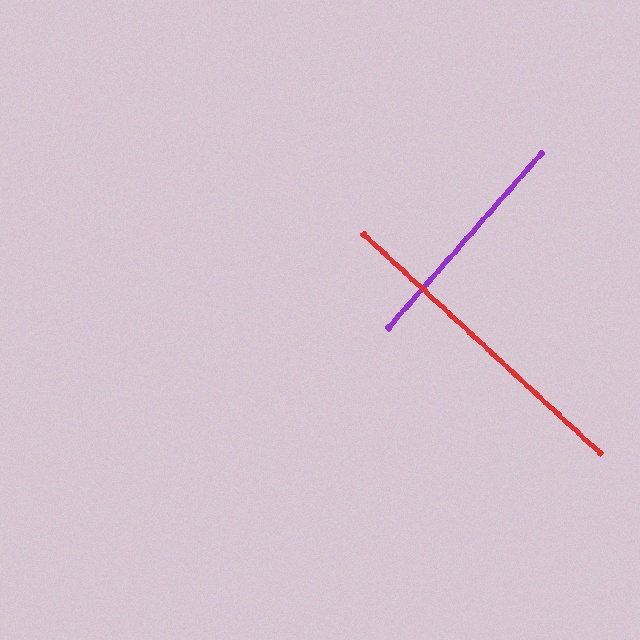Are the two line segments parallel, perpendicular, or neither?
Perpendicular — they meet at approximately 89°.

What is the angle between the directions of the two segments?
Approximately 89 degrees.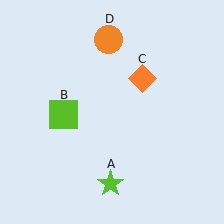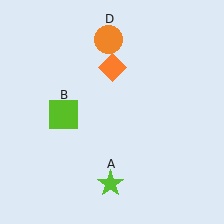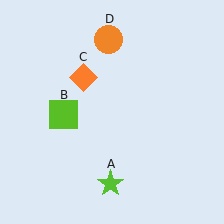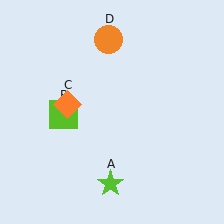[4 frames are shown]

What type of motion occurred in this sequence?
The orange diamond (object C) rotated counterclockwise around the center of the scene.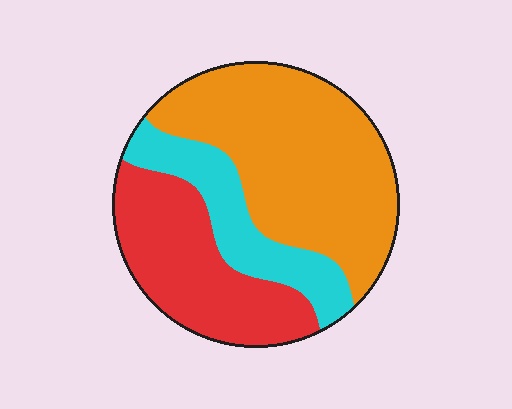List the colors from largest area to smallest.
From largest to smallest: orange, red, cyan.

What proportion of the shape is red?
Red takes up between a sixth and a third of the shape.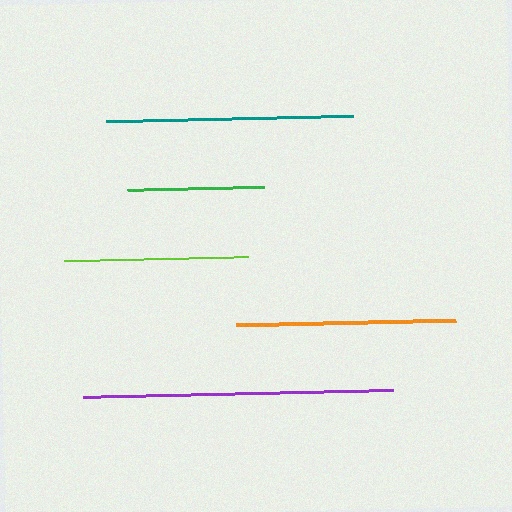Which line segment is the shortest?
The green line is the shortest at approximately 137 pixels.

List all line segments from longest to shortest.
From longest to shortest: purple, teal, orange, lime, green.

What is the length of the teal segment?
The teal segment is approximately 247 pixels long.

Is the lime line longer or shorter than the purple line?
The purple line is longer than the lime line.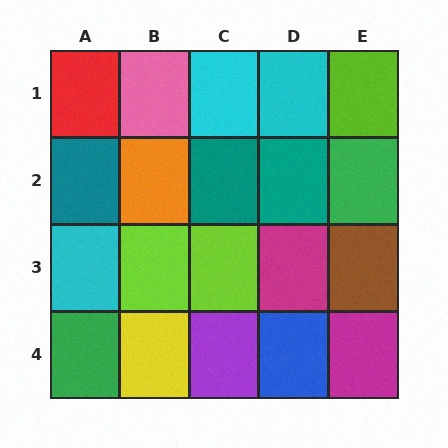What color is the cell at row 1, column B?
Pink.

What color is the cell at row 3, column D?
Magenta.